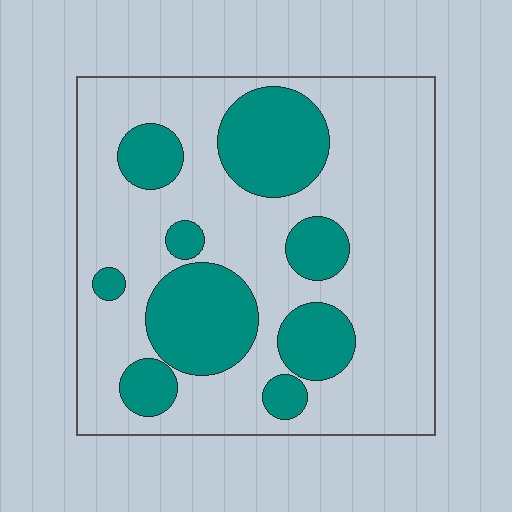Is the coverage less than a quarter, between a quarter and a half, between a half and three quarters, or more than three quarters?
Between a quarter and a half.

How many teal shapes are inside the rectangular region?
9.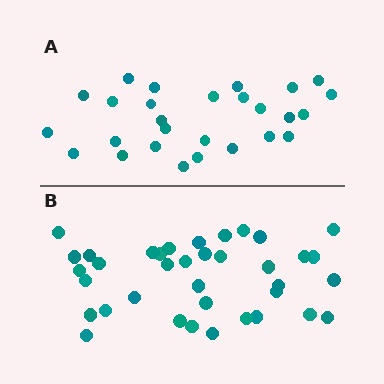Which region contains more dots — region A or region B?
Region B (the bottom region) has more dots.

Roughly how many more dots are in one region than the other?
Region B has roughly 10 or so more dots than region A.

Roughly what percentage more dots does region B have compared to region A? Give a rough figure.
About 35% more.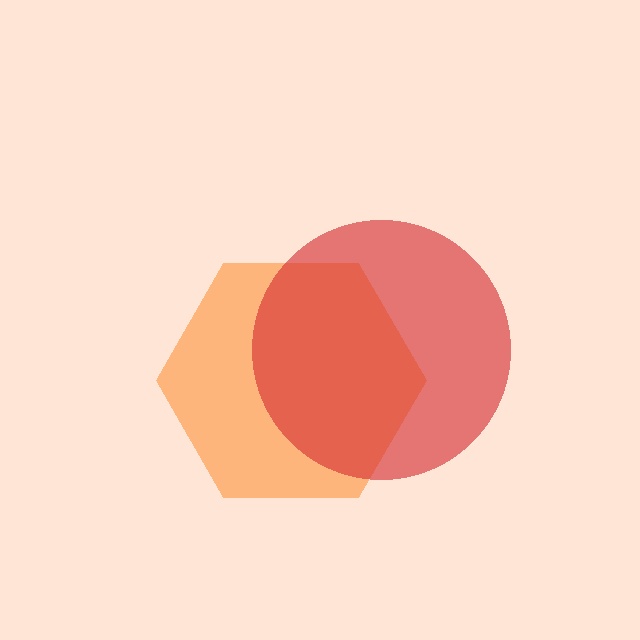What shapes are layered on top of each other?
The layered shapes are: an orange hexagon, a red circle.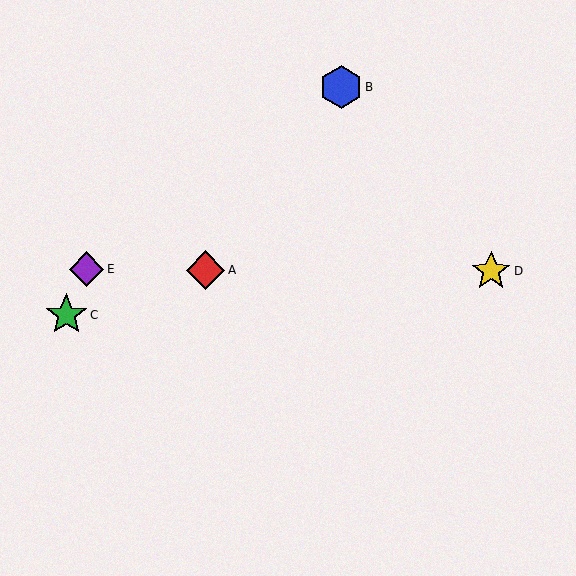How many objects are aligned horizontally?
3 objects (A, D, E) are aligned horizontally.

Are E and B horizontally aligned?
No, E is at y≈269 and B is at y≈87.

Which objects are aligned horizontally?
Objects A, D, E are aligned horizontally.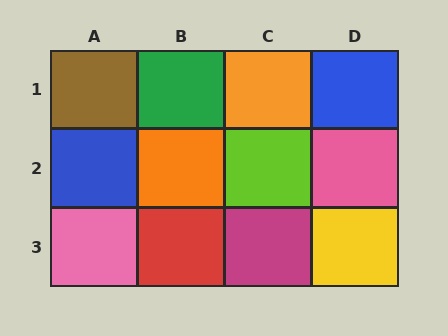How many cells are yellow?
1 cell is yellow.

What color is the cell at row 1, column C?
Orange.